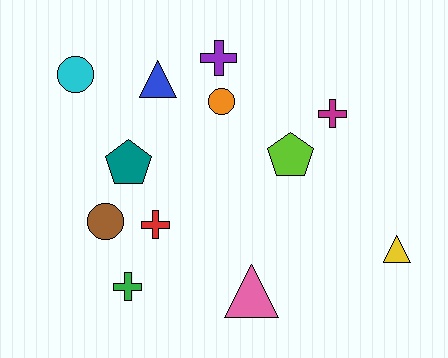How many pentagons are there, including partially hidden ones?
There are 2 pentagons.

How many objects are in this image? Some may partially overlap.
There are 12 objects.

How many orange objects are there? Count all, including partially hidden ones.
There is 1 orange object.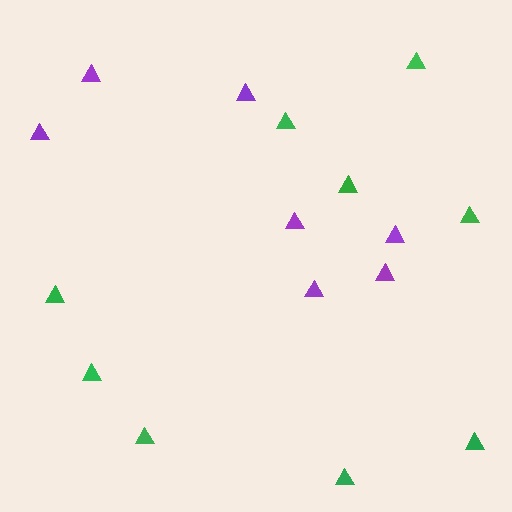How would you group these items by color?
There are 2 groups: one group of purple triangles (7) and one group of green triangles (9).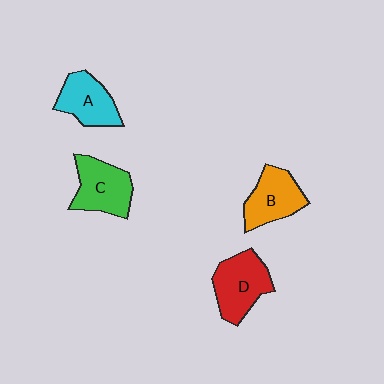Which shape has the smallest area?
Shape A (cyan).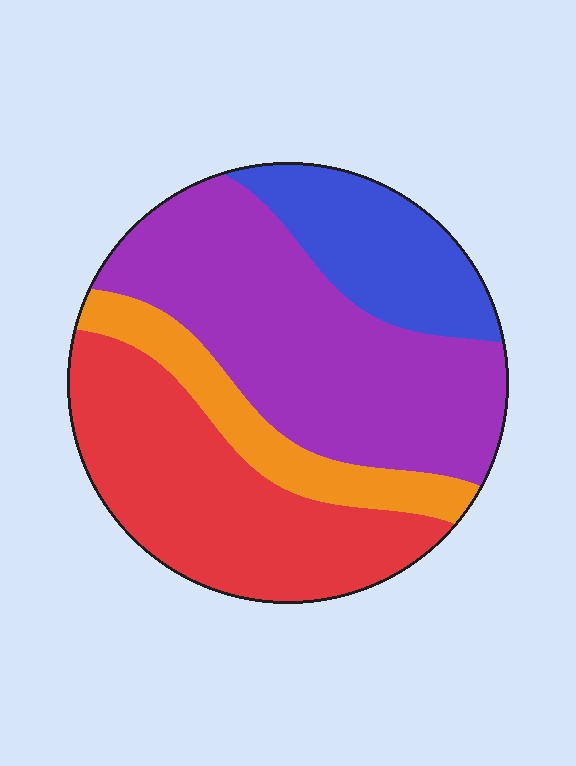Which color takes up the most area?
Purple, at roughly 40%.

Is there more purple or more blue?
Purple.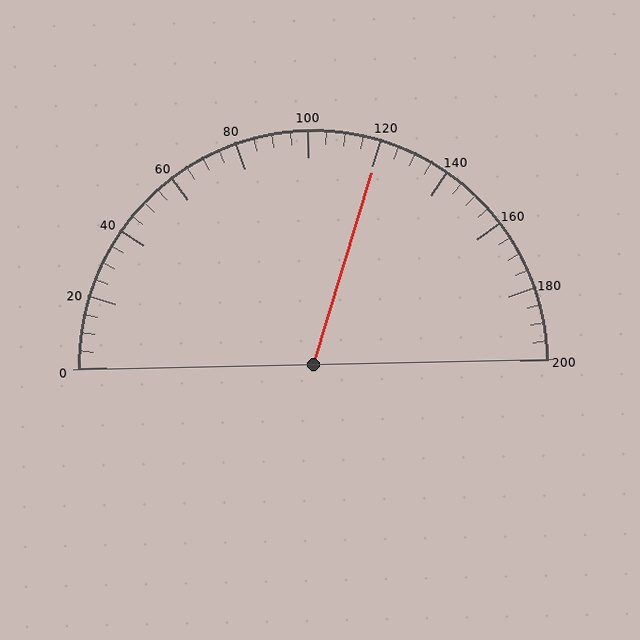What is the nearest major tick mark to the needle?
The nearest major tick mark is 120.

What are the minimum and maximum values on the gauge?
The gauge ranges from 0 to 200.